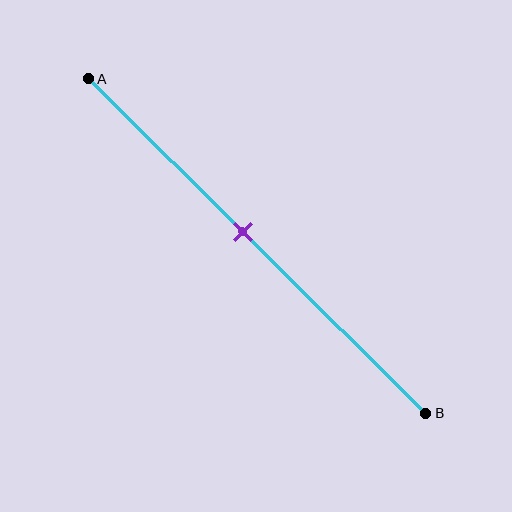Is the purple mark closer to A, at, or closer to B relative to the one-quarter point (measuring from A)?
The purple mark is closer to point B than the one-quarter point of segment AB.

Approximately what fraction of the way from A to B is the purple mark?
The purple mark is approximately 45% of the way from A to B.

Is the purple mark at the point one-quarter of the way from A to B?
No, the mark is at about 45% from A, not at the 25% one-quarter point.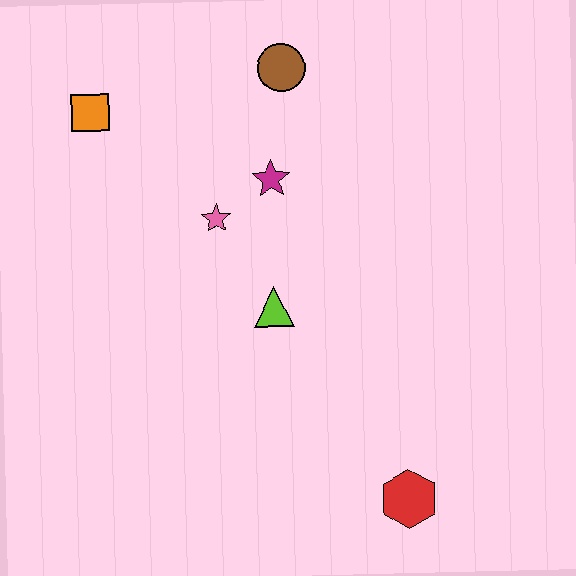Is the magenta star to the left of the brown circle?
Yes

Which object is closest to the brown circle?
The magenta star is closest to the brown circle.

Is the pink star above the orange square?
No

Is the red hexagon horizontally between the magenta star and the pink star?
No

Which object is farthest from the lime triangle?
The orange square is farthest from the lime triangle.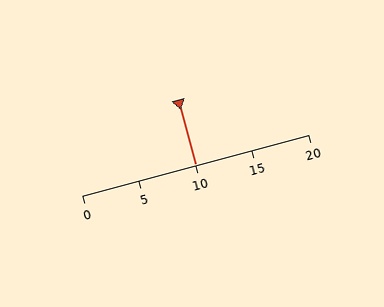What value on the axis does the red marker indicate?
The marker indicates approximately 10.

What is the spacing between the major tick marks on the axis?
The major ticks are spaced 5 apart.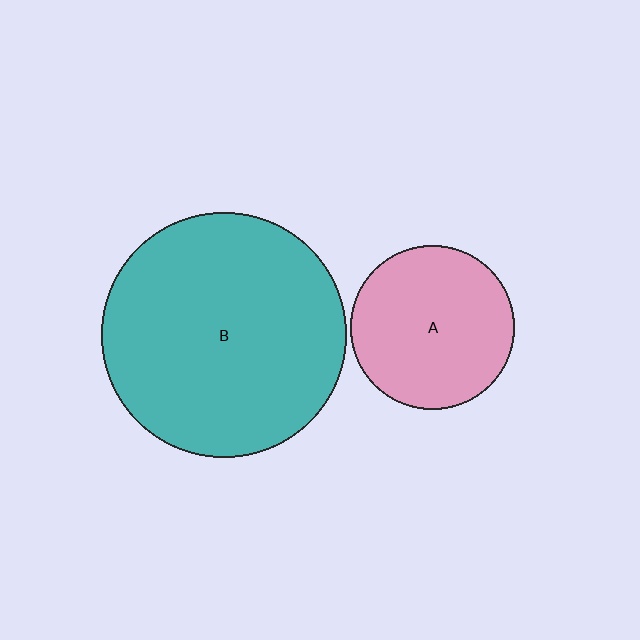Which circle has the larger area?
Circle B (teal).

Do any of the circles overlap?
No, none of the circles overlap.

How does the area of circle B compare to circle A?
Approximately 2.2 times.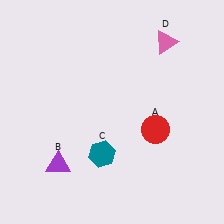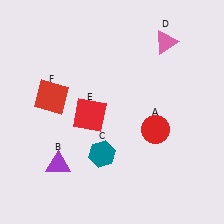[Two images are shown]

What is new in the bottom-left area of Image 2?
A red square (E) was added in the bottom-left area of Image 2.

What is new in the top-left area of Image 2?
A red square (F) was added in the top-left area of Image 2.